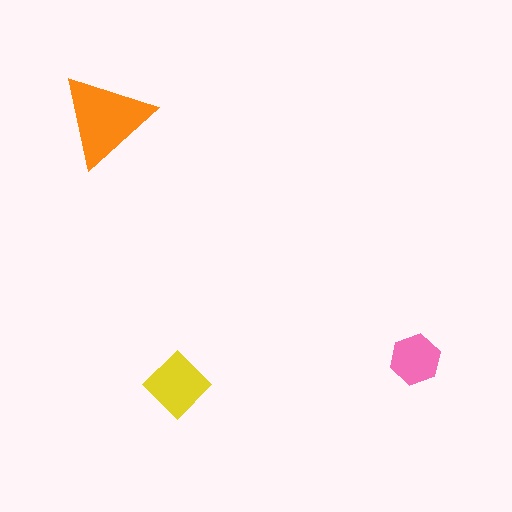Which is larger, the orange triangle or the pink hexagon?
The orange triangle.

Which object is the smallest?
The pink hexagon.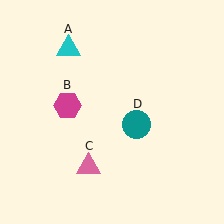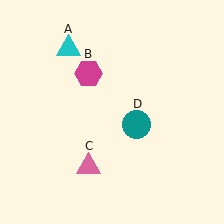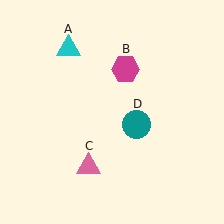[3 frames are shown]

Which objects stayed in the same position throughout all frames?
Cyan triangle (object A) and pink triangle (object C) and teal circle (object D) remained stationary.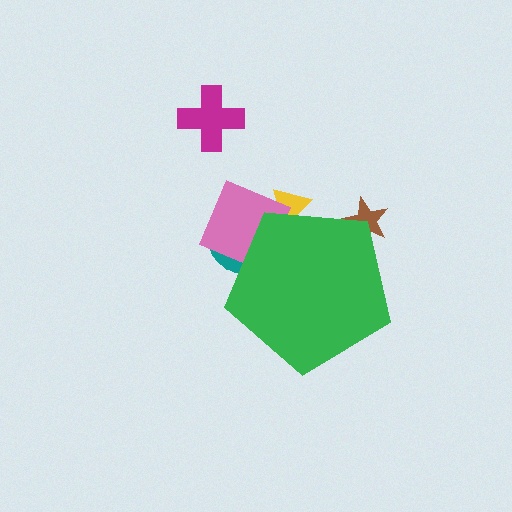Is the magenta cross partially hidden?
No, the magenta cross is fully visible.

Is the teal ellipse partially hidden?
Yes, the teal ellipse is partially hidden behind the green pentagon.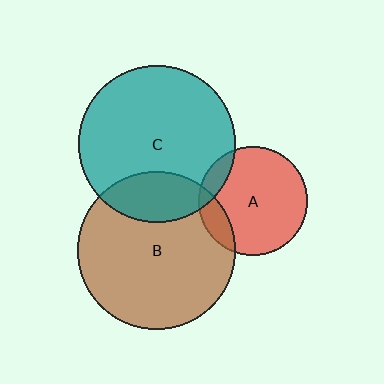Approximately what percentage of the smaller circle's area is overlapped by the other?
Approximately 10%.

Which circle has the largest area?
Circle B (brown).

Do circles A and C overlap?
Yes.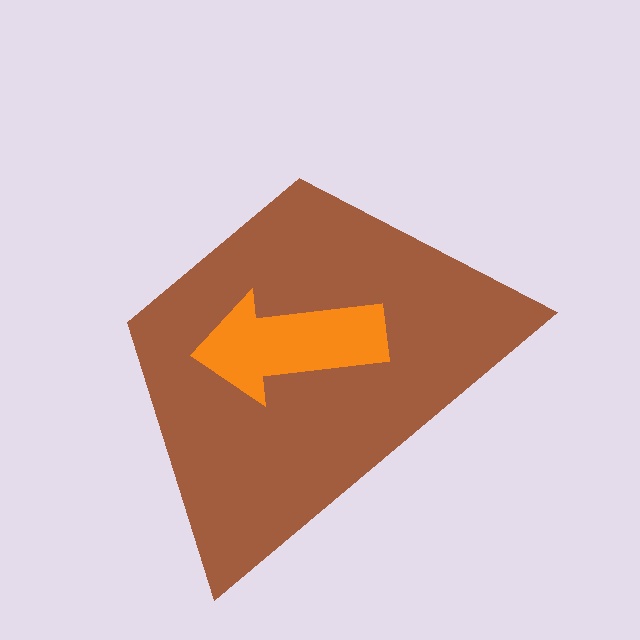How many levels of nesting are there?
2.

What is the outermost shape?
The brown trapezoid.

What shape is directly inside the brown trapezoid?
The orange arrow.